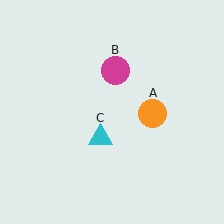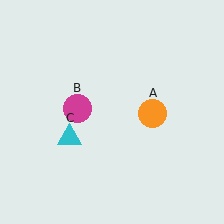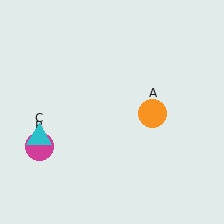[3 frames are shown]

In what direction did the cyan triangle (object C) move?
The cyan triangle (object C) moved left.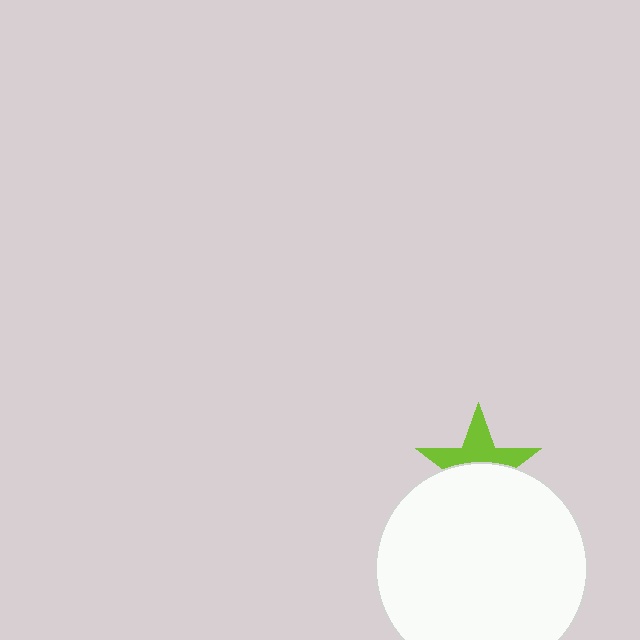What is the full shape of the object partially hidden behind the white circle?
The partially hidden object is a lime star.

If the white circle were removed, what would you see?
You would see the complete lime star.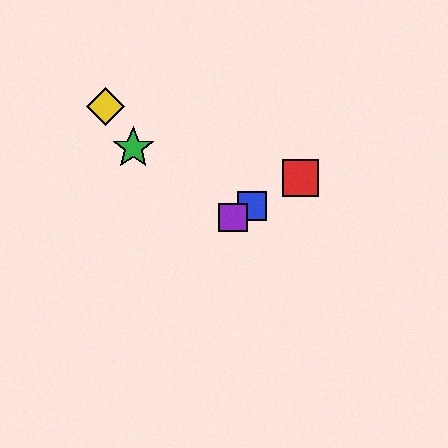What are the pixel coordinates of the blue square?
The blue square is at (252, 206).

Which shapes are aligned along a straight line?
The red square, the blue square, the purple square are aligned along a straight line.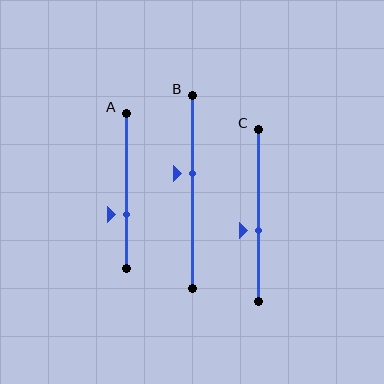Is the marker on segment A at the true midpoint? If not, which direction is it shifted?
No, the marker on segment A is shifted downward by about 15% of the segment length.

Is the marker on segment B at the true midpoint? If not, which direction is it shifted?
No, the marker on segment B is shifted upward by about 10% of the segment length.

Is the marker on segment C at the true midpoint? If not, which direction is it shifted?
No, the marker on segment C is shifted downward by about 8% of the segment length.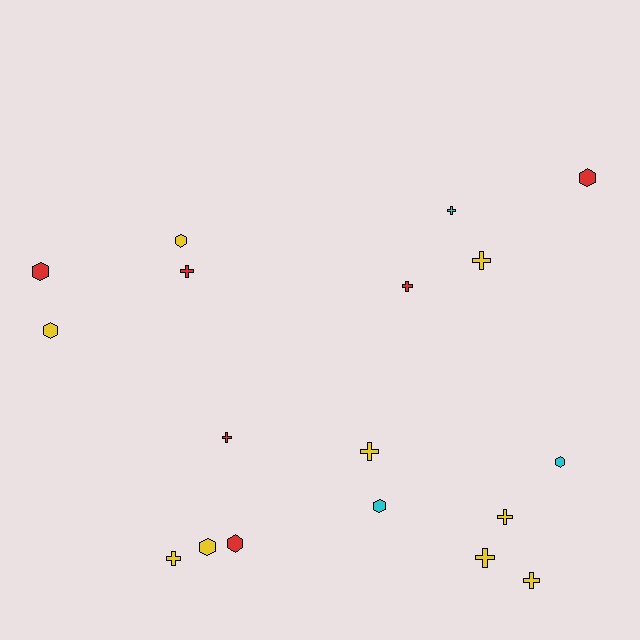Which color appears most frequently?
Yellow, with 9 objects.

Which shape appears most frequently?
Cross, with 10 objects.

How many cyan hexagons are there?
There are 2 cyan hexagons.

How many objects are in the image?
There are 18 objects.